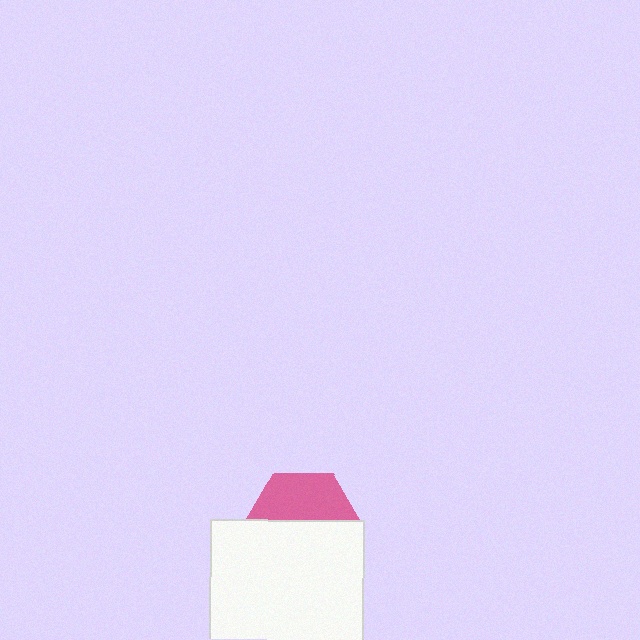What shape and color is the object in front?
The object in front is a white square.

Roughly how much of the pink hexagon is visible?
A small part of it is visible (roughly 45%).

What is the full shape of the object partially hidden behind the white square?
The partially hidden object is a pink hexagon.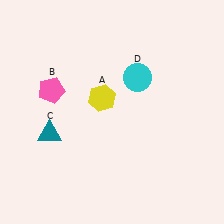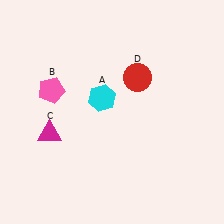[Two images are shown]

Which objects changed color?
A changed from yellow to cyan. C changed from teal to magenta. D changed from cyan to red.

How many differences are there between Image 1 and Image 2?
There are 3 differences between the two images.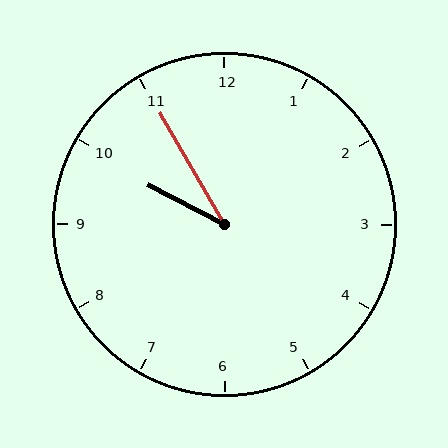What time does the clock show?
9:55.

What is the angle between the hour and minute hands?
Approximately 32 degrees.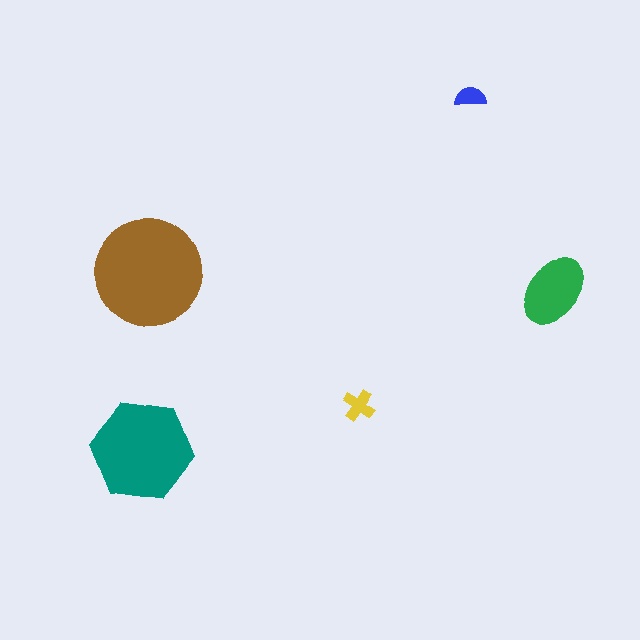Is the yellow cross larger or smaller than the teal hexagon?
Smaller.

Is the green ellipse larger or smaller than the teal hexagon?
Smaller.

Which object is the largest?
The brown circle.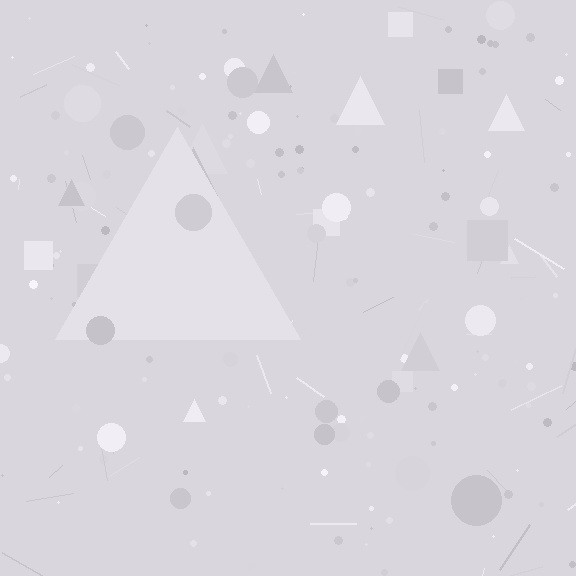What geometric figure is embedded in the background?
A triangle is embedded in the background.